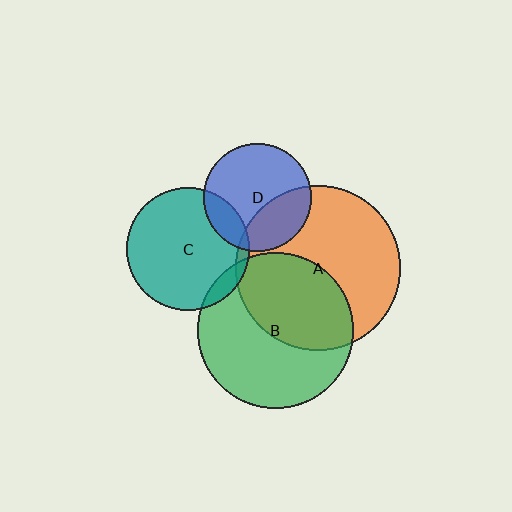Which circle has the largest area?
Circle A (orange).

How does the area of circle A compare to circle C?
Approximately 1.8 times.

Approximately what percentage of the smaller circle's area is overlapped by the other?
Approximately 10%.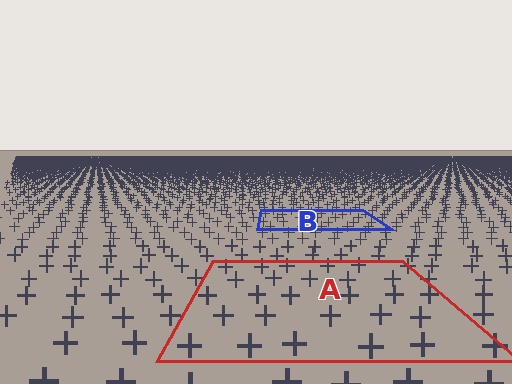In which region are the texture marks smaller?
The texture marks are smaller in region B, because it is farther away.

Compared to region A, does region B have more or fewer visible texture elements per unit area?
Region B has more texture elements per unit area — they are packed more densely because it is farther away.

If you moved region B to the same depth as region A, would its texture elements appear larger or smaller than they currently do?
They would appear larger. At a closer depth, the same texture elements are projected at a bigger on-screen size.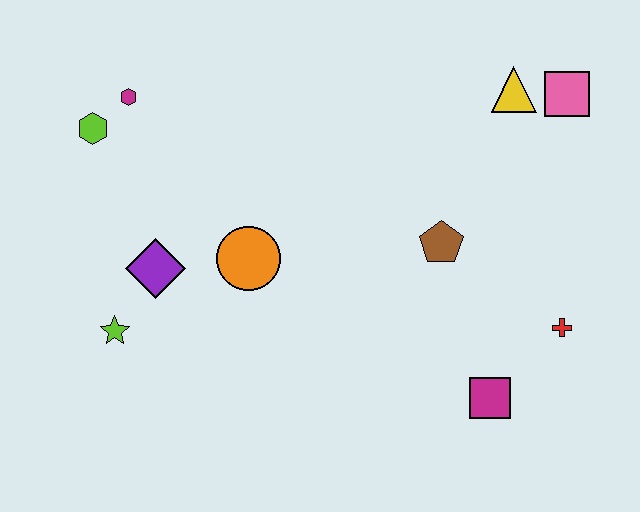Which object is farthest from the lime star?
The pink square is farthest from the lime star.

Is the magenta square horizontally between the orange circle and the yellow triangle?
Yes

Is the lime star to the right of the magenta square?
No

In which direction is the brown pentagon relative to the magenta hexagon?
The brown pentagon is to the right of the magenta hexagon.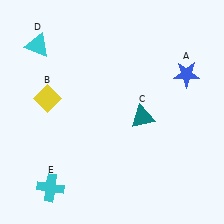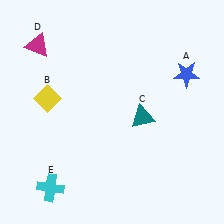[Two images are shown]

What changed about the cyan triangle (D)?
In Image 1, D is cyan. In Image 2, it changed to magenta.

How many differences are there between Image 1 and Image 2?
There is 1 difference between the two images.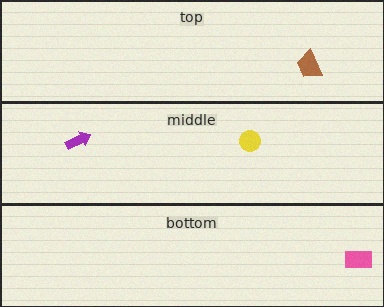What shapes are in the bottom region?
The pink rectangle.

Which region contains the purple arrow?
The middle region.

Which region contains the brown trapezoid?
The top region.